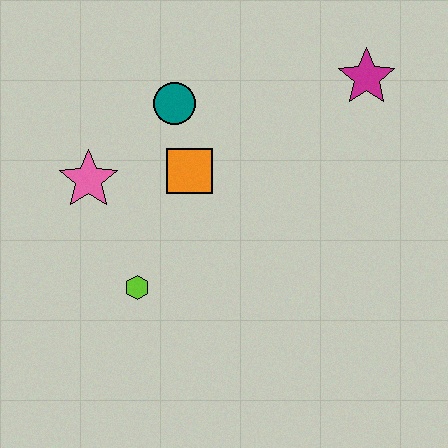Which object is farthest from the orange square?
The magenta star is farthest from the orange square.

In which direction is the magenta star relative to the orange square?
The magenta star is to the right of the orange square.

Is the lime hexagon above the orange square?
No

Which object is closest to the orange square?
The teal circle is closest to the orange square.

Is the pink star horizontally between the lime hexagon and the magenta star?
No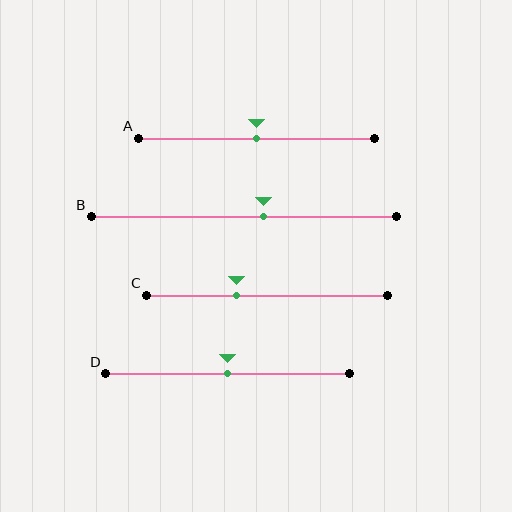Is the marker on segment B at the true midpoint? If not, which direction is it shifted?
No, the marker on segment B is shifted to the right by about 6% of the segment length.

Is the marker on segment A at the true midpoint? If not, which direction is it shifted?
Yes, the marker on segment A is at the true midpoint.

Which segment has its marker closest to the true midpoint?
Segment A has its marker closest to the true midpoint.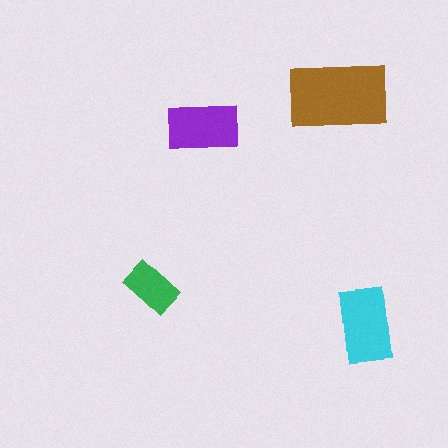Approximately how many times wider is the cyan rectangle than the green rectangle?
About 1.5 times wider.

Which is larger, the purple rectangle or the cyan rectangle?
The cyan one.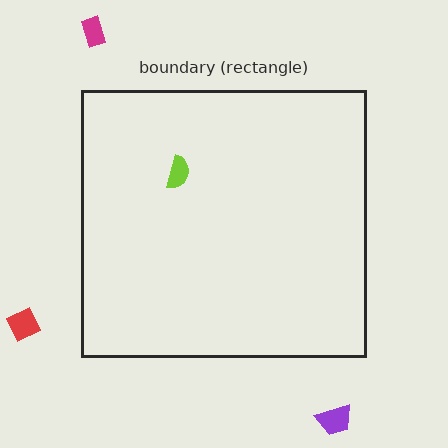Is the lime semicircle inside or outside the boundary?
Inside.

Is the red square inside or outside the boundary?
Outside.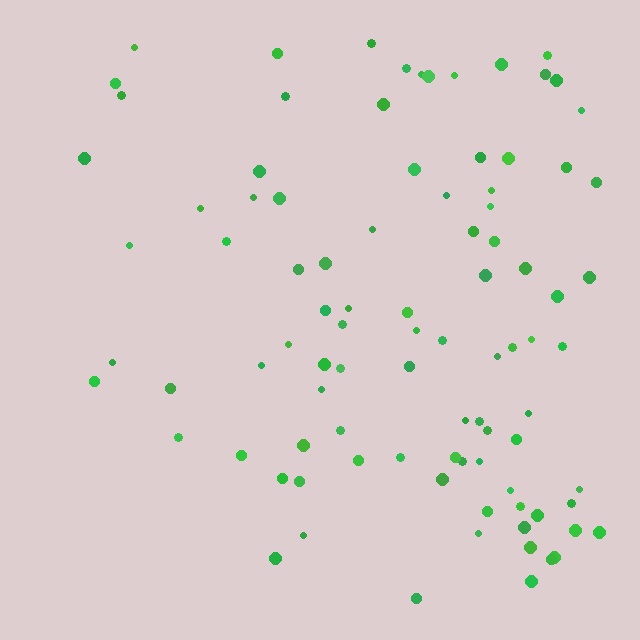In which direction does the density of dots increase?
From left to right, with the right side densest.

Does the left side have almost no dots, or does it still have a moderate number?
Still a moderate number, just noticeably fewer than the right.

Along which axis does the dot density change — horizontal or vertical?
Horizontal.